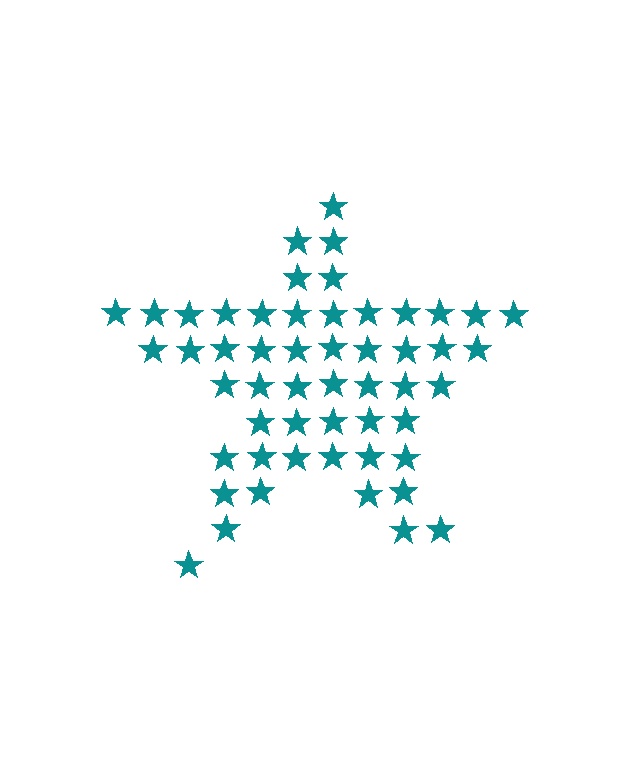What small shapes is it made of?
It is made of small stars.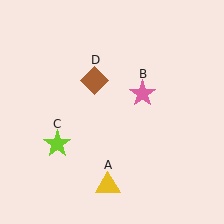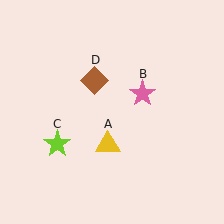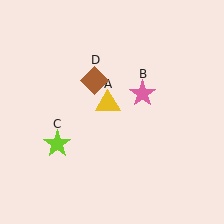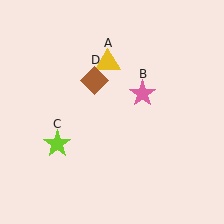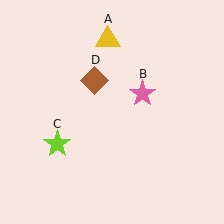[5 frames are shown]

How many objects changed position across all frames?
1 object changed position: yellow triangle (object A).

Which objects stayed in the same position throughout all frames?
Pink star (object B) and lime star (object C) and brown diamond (object D) remained stationary.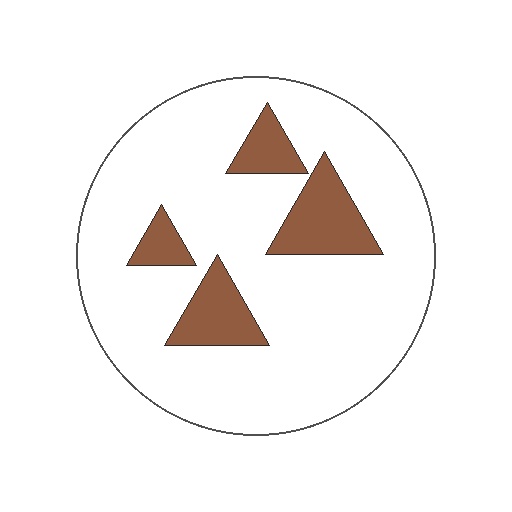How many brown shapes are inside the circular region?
4.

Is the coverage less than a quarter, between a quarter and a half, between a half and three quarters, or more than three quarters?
Less than a quarter.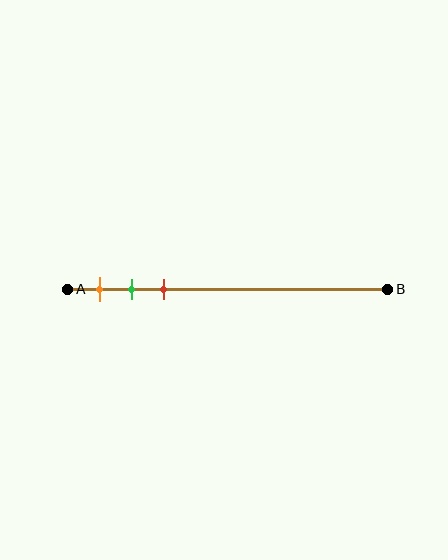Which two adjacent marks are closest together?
The green and red marks are the closest adjacent pair.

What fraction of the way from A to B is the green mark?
The green mark is approximately 20% (0.2) of the way from A to B.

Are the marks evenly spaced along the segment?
Yes, the marks are approximately evenly spaced.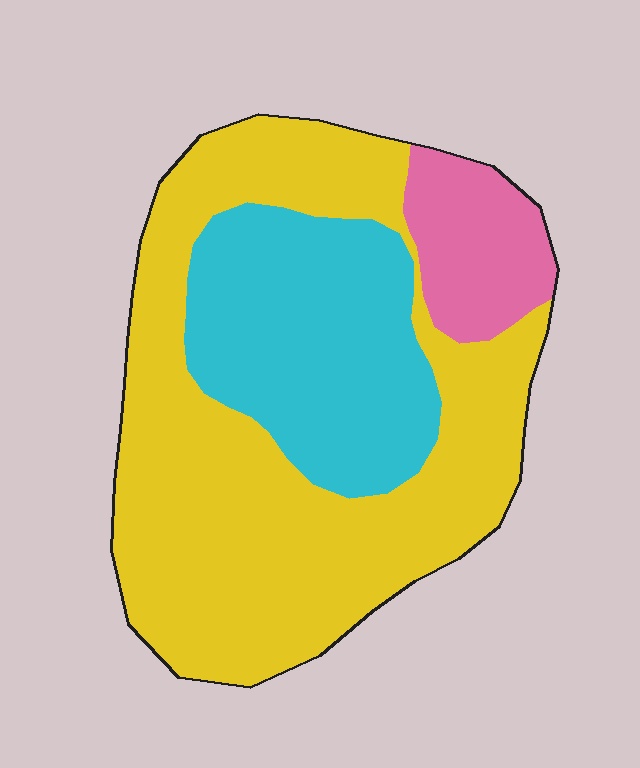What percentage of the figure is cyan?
Cyan covers around 30% of the figure.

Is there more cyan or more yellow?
Yellow.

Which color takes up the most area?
Yellow, at roughly 60%.